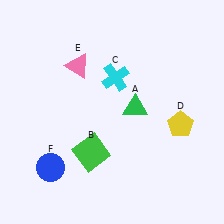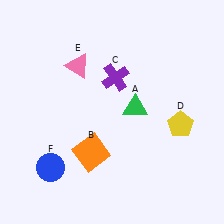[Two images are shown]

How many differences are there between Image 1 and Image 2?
There are 2 differences between the two images.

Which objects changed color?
B changed from green to orange. C changed from cyan to purple.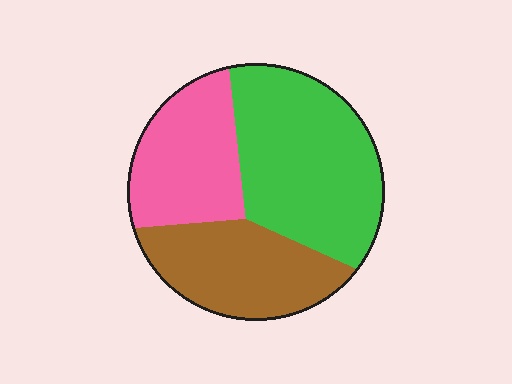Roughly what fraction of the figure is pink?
Pink takes up about one quarter (1/4) of the figure.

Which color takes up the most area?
Green, at roughly 45%.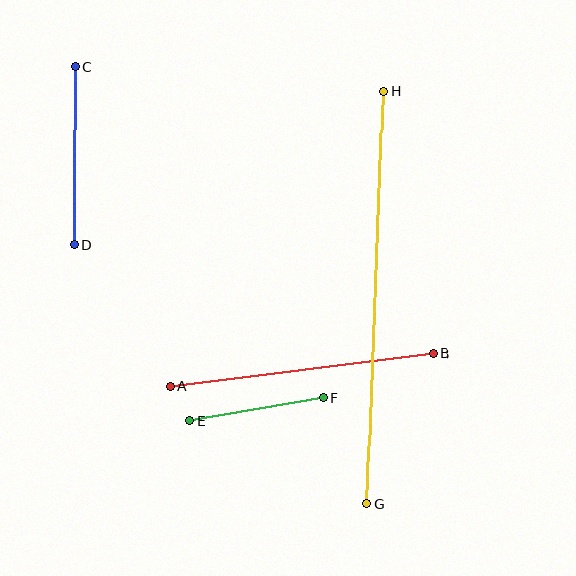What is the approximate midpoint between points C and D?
The midpoint is at approximately (75, 156) pixels.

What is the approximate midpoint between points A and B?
The midpoint is at approximately (302, 370) pixels.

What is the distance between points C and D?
The distance is approximately 178 pixels.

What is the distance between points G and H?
The distance is approximately 413 pixels.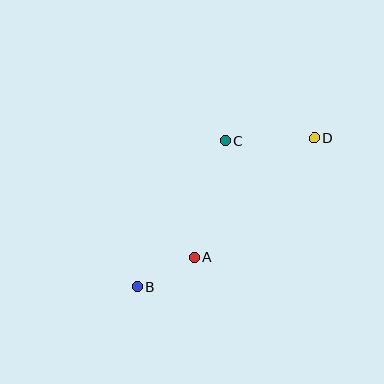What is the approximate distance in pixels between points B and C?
The distance between B and C is approximately 170 pixels.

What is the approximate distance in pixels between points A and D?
The distance between A and D is approximately 169 pixels.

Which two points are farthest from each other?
Points B and D are farthest from each other.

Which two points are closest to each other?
Points A and B are closest to each other.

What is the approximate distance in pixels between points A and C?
The distance between A and C is approximately 120 pixels.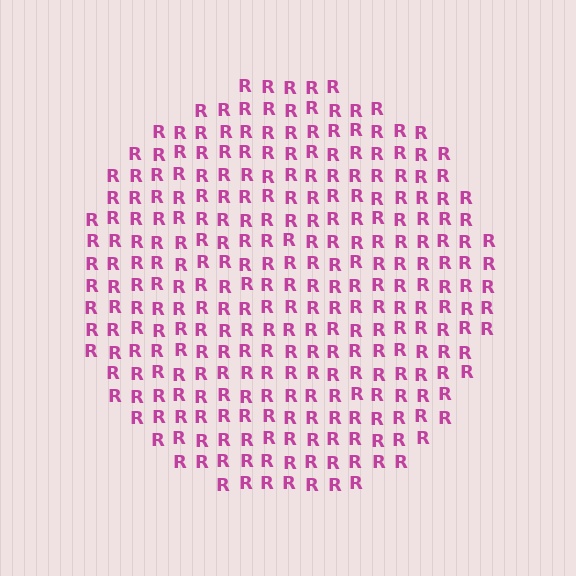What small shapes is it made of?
It is made of small letter R's.